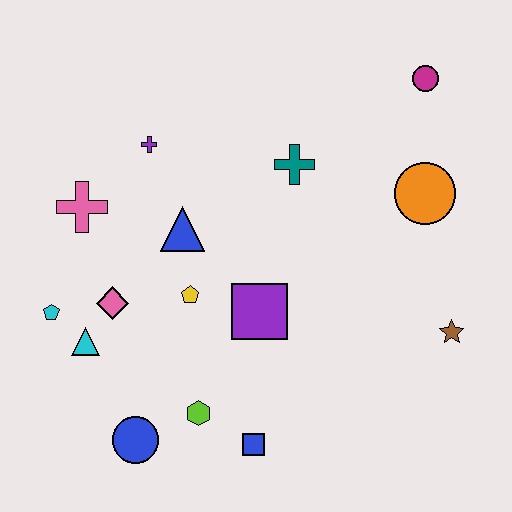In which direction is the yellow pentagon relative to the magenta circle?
The yellow pentagon is to the left of the magenta circle.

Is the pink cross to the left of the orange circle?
Yes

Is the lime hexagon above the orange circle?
No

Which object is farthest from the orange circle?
The cyan pentagon is farthest from the orange circle.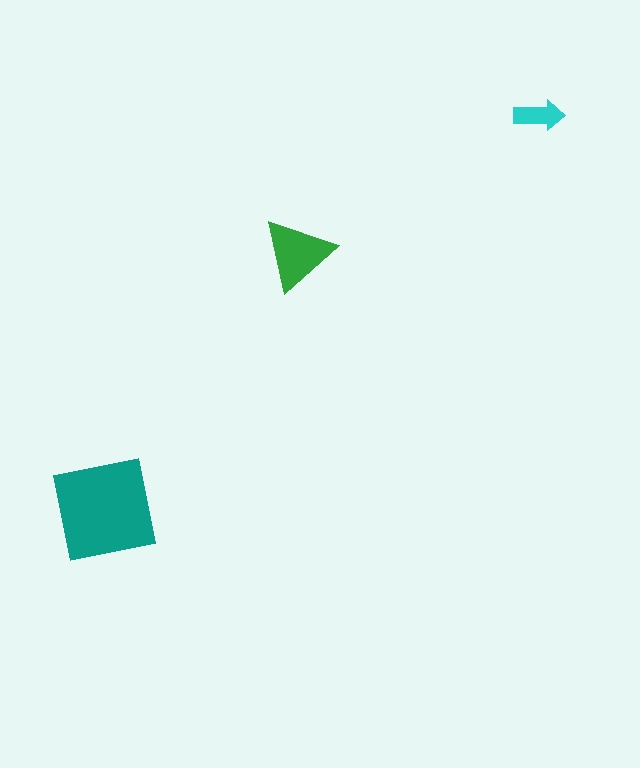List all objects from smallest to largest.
The cyan arrow, the green triangle, the teal square.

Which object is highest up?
The cyan arrow is topmost.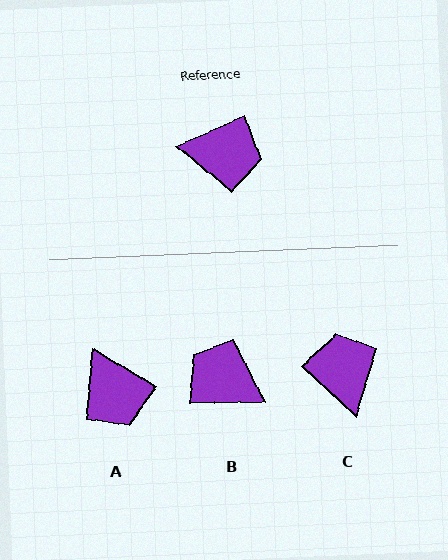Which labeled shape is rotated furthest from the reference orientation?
B, about 155 degrees away.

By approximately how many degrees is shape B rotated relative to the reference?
Approximately 155 degrees counter-clockwise.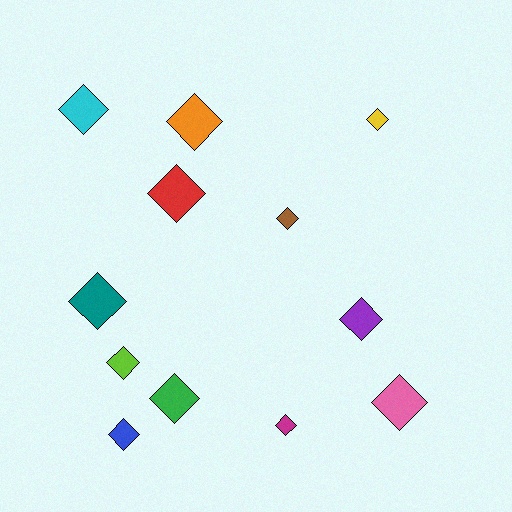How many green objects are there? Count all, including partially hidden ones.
There is 1 green object.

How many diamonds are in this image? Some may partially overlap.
There are 12 diamonds.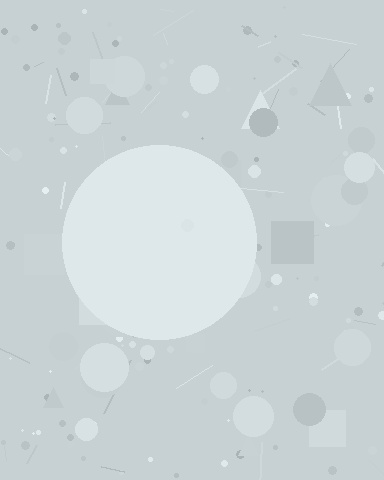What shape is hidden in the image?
A circle is hidden in the image.